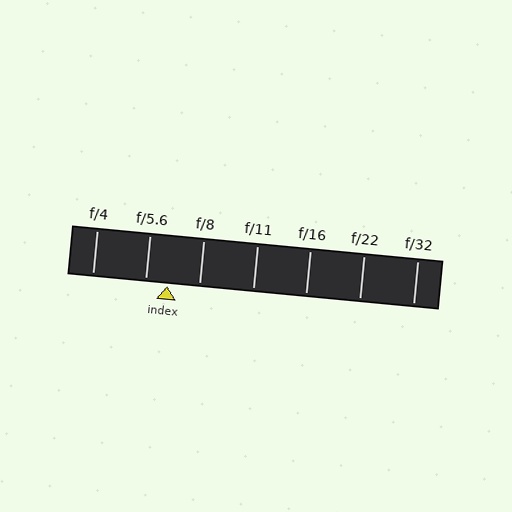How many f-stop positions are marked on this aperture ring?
There are 7 f-stop positions marked.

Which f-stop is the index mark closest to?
The index mark is closest to f/5.6.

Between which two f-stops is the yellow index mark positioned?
The index mark is between f/5.6 and f/8.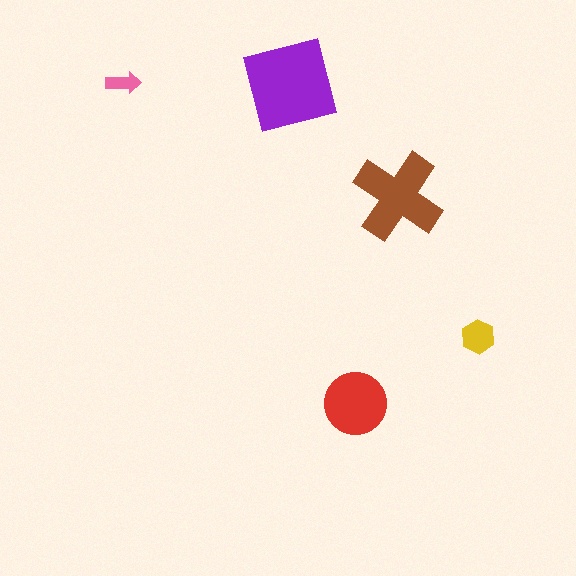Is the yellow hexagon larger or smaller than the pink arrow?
Larger.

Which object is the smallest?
The pink arrow.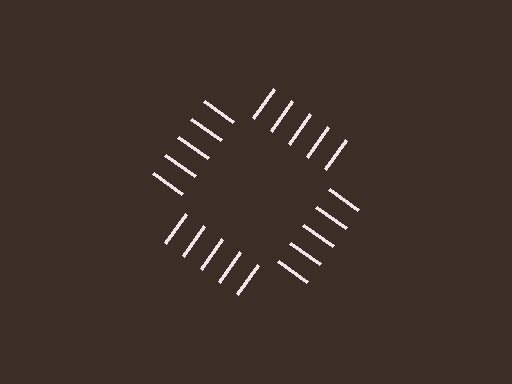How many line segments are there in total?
20 — 5 along each of the 4 edges.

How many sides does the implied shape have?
4 sides — the line-ends trace a square.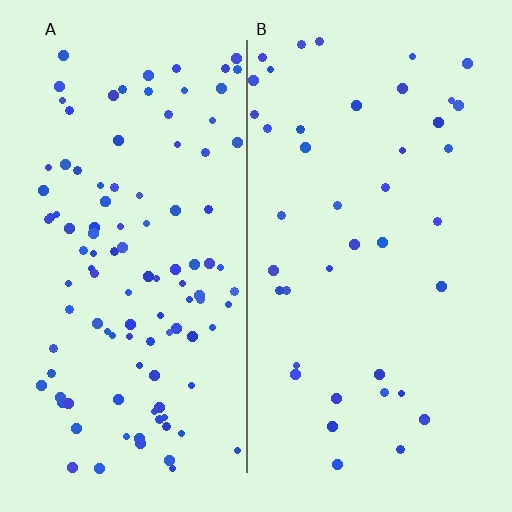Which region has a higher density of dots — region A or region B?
A (the left).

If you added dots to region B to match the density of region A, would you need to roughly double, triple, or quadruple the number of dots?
Approximately triple.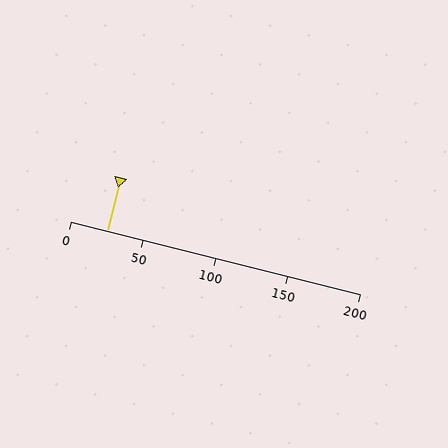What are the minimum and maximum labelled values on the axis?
The axis runs from 0 to 200.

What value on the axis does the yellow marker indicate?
The marker indicates approximately 25.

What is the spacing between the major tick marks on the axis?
The major ticks are spaced 50 apart.